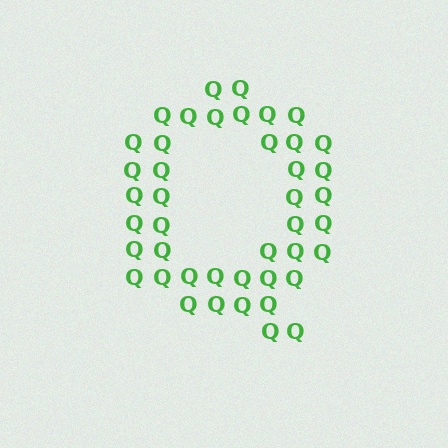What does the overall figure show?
The overall figure shows the letter Q.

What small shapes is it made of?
It is made of small letter Q's.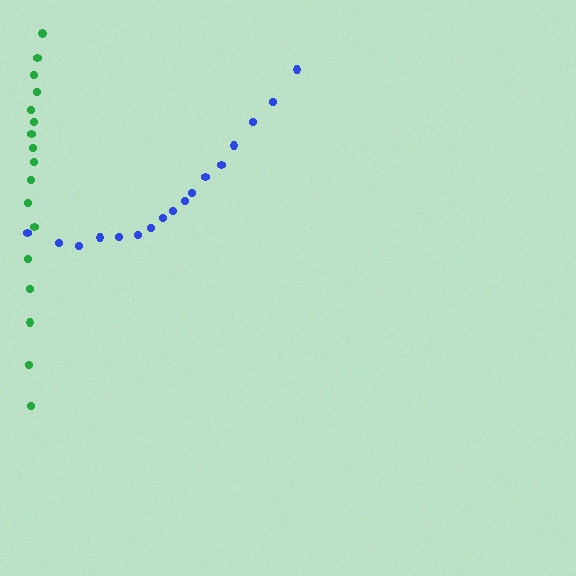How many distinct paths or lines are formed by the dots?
There are 2 distinct paths.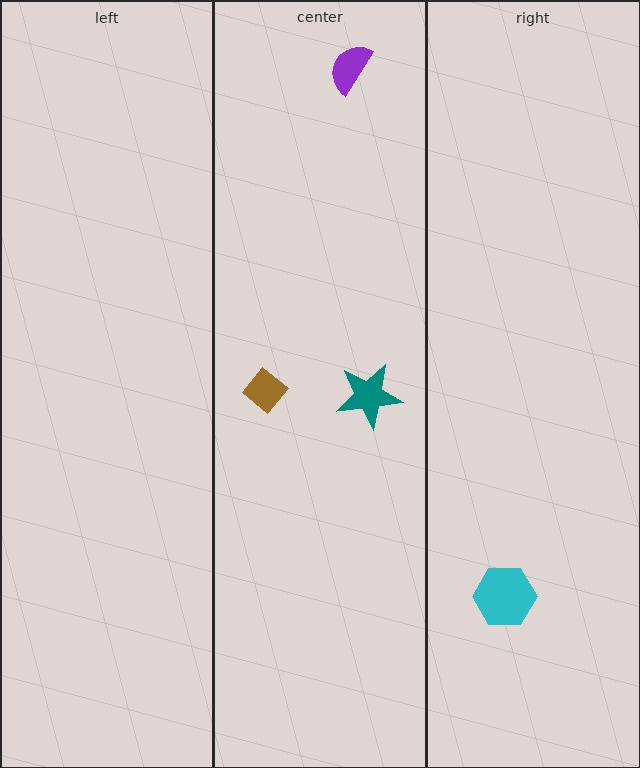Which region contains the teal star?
The center region.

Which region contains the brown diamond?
The center region.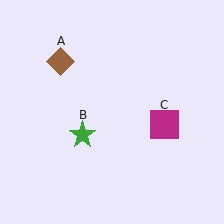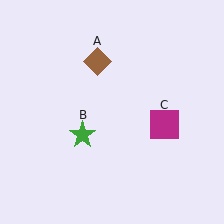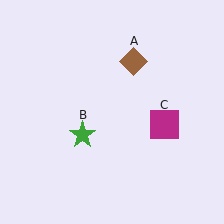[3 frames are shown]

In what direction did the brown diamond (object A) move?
The brown diamond (object A) moved right.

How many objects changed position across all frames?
1 object changed position: brown diamond (object A).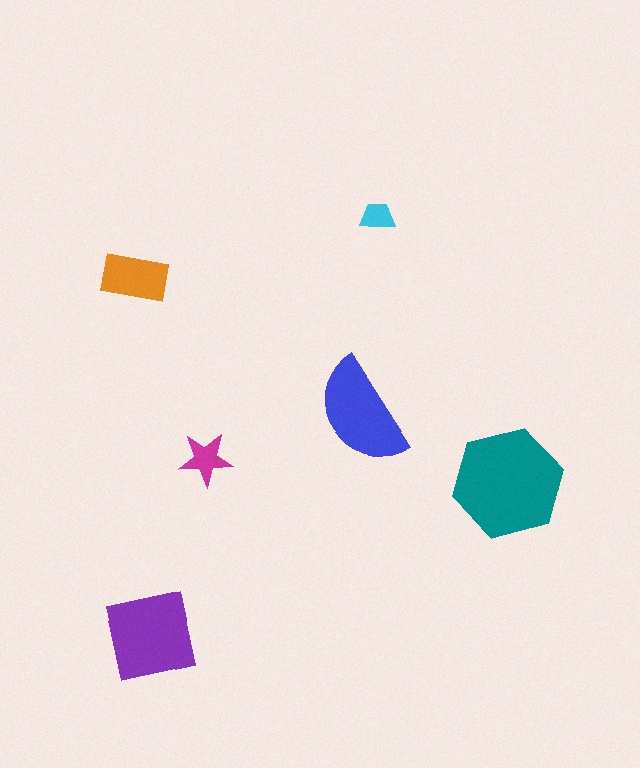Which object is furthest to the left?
The orange rectangle is leftmost.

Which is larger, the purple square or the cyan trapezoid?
The purple square.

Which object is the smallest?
The cyan trapezoid.